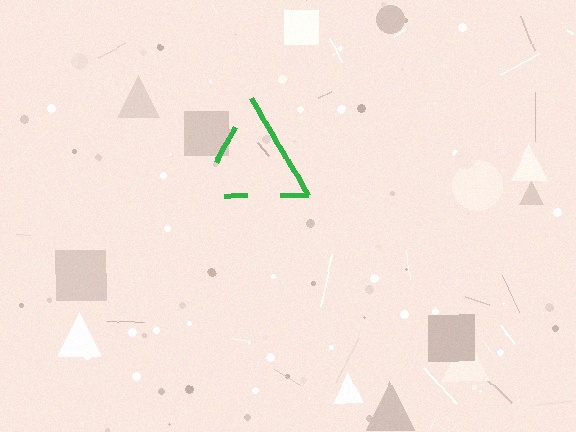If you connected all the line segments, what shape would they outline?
They would outline a triangle.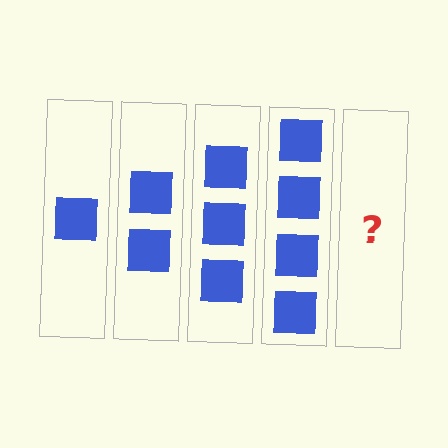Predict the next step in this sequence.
The next step is 5 squares.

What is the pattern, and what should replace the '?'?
The pattern is that each step adds one more square. The '?' should be 5 squares.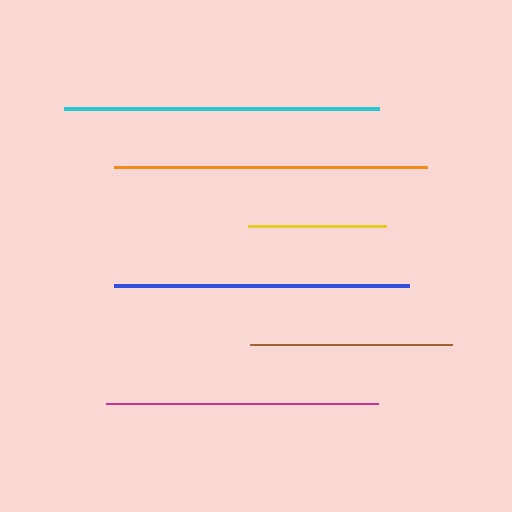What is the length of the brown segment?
The brown segment is approximately 202 pixels long.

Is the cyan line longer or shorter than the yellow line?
The cyan line is longer than the yellow line.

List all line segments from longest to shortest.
From longest to shortest: cyan, orange, blue, magenta, brown, yellow.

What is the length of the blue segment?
The blue segment is approximately 295 pixels long.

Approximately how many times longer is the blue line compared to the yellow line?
The blue line is approximately 2.1 times the length of the yellow line.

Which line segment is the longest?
The cyan line is the longest at approximately 315 pixels.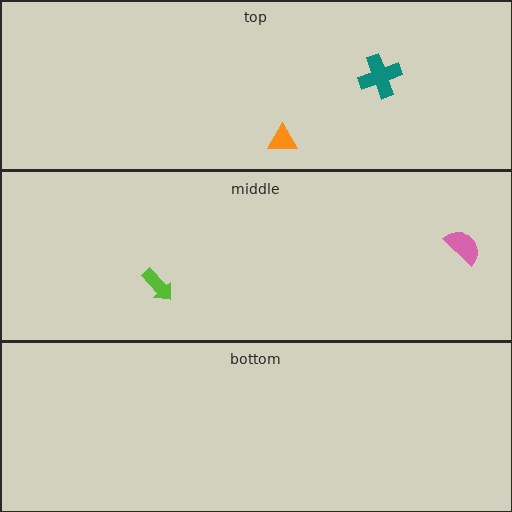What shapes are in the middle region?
The pink semicircle, the lime arrow.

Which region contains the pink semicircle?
The middle region.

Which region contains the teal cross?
The top region.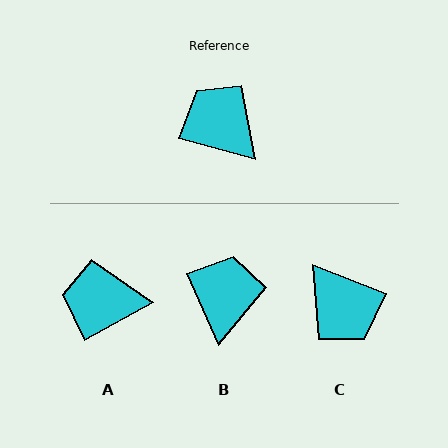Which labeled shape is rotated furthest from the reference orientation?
C, about 174 degrees away.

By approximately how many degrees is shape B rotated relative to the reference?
Approximately 50 degrees clockwise.